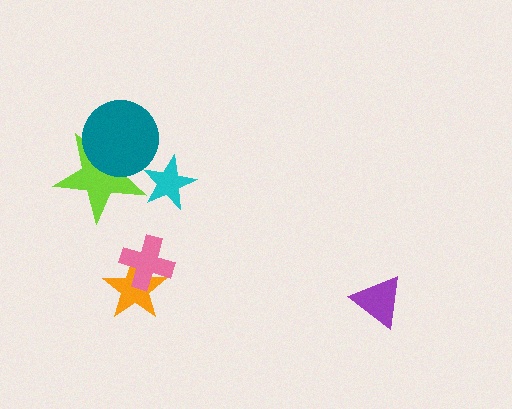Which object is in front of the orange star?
The pink cross is in front of the orange star.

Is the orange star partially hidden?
Yes, it is partially covered by another shape.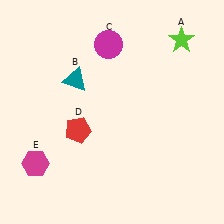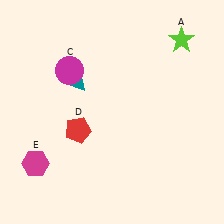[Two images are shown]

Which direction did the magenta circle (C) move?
The magenta circle (C) moved left.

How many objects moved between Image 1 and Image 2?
1 object moved between the two images.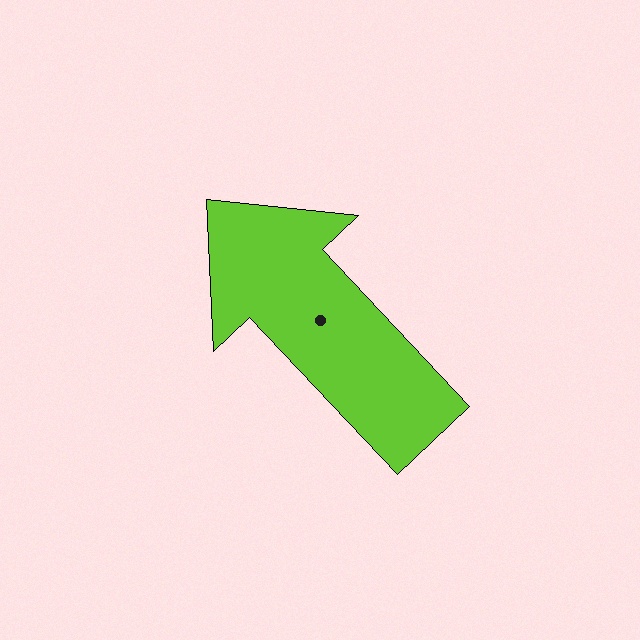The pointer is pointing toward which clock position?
Roughly 11 o'clock.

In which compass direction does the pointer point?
Northwest.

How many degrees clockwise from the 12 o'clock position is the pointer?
Approximately 317 degrees.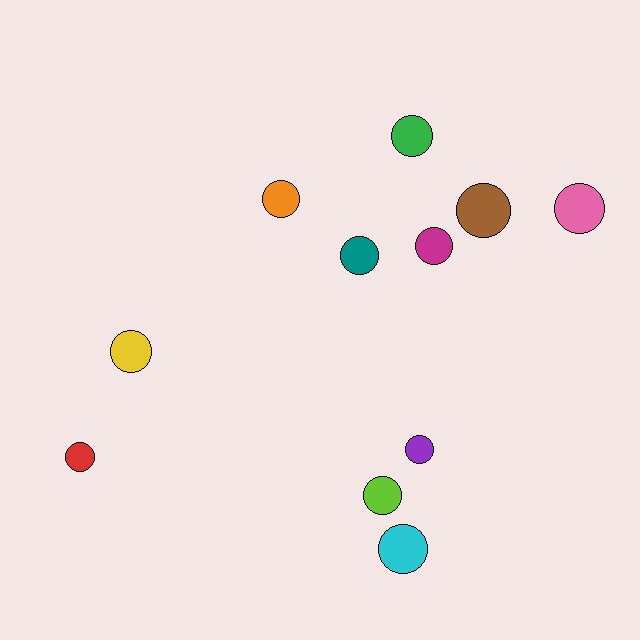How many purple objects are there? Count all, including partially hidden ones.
There is 1 purple object.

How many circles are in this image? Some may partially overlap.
There are 11 circles.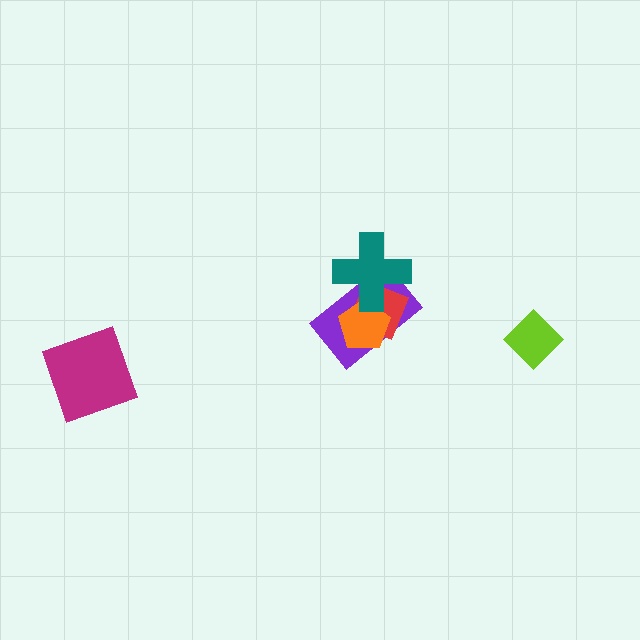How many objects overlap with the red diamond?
3 objects overlap with the red diamond.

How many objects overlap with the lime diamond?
0 objects overlap with the lime diamond.